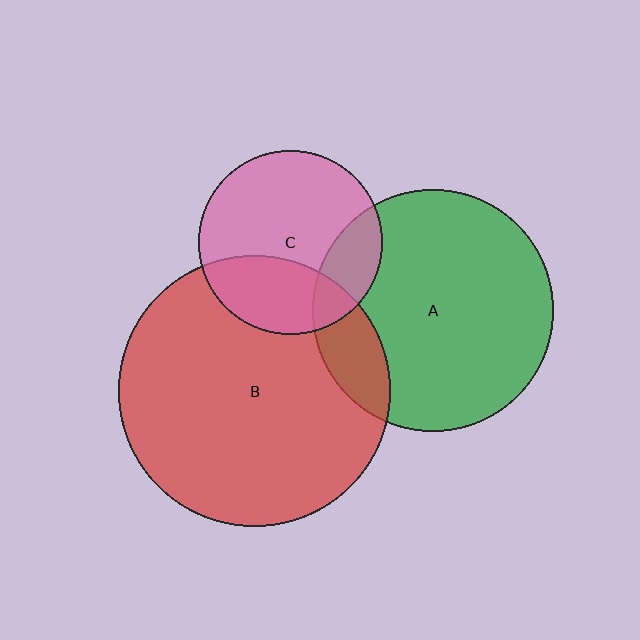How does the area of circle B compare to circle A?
Approximately 1.3 times.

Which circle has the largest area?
Circle B (red).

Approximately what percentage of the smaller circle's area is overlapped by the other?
Approximately 15%.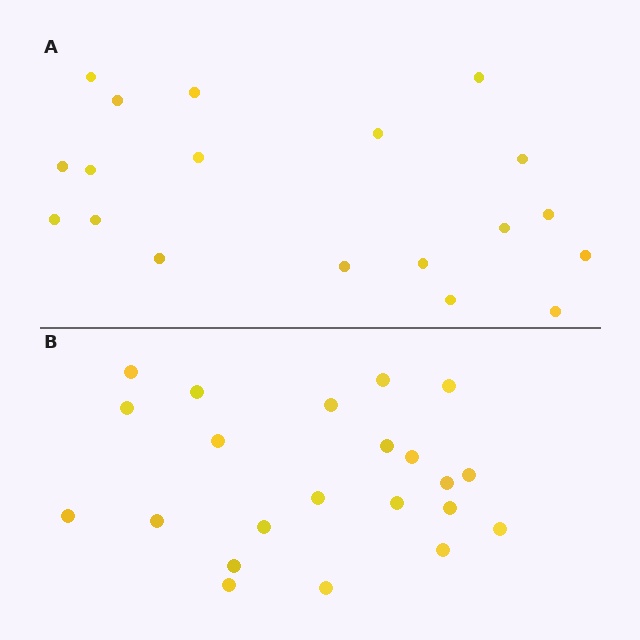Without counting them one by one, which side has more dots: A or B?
Region B (the bottom region) has more dots.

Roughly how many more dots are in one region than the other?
Region B has just a few more — roughly 2 or 3 more dots than region A.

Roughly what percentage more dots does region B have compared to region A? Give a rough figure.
About 15% more.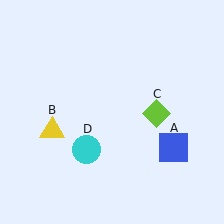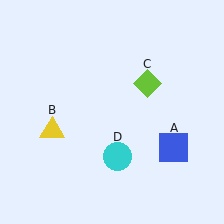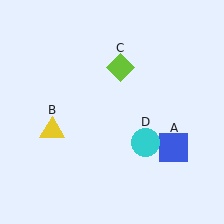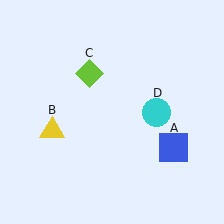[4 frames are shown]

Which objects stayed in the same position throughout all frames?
Blue square (object A) and yellow triangle (object B) remained stationary.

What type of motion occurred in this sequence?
The lime diamond (object C), cyan circle (object D) rotated counterclockwise around the center of the scene.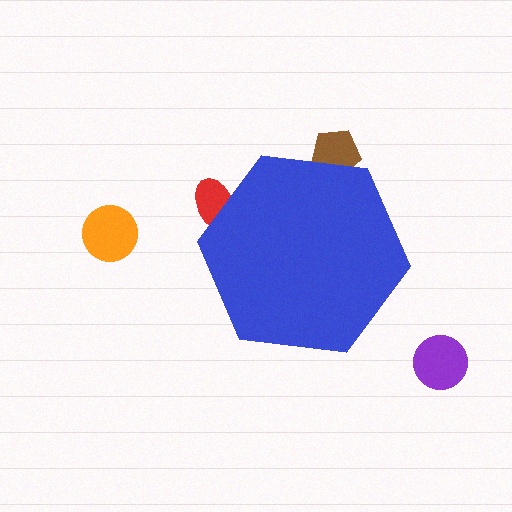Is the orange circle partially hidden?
No, the orange circle is fully visible.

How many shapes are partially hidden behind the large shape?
2 shapes are partially hidden.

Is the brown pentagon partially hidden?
Yes, the brown pentagon is partially hidden behind the blue hexagon.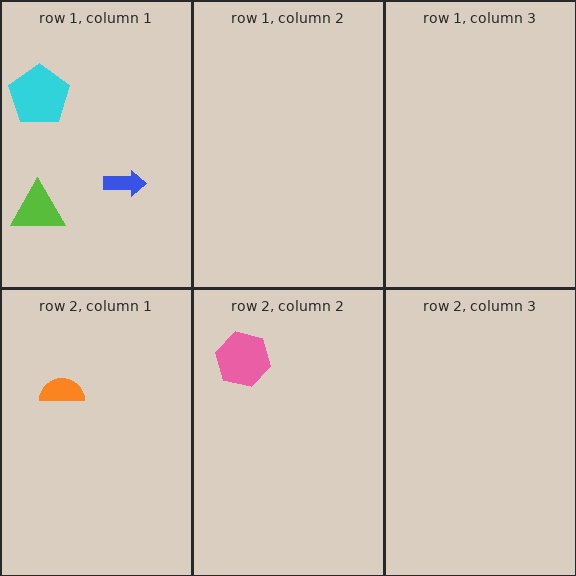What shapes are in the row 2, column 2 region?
The pink hexagon.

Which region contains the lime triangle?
The row 1, column 1 region.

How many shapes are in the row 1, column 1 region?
3.